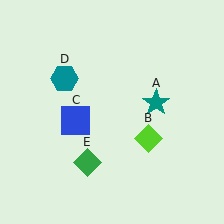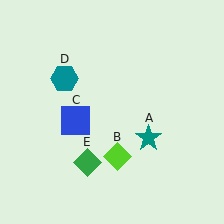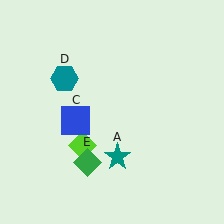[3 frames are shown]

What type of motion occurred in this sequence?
The teal star (object A), lime diamond (object B) rotated clockwise around the center of the scene.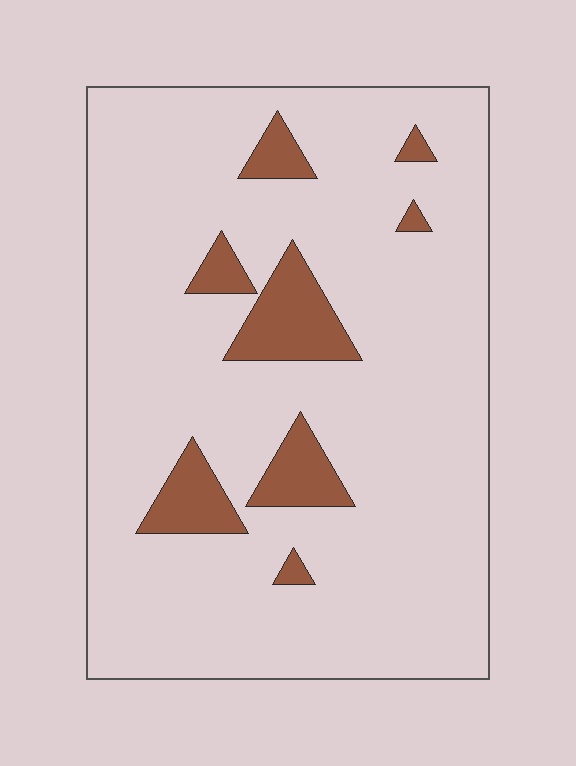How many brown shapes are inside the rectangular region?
8.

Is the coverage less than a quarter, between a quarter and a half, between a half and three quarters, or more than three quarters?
Less than a quarter.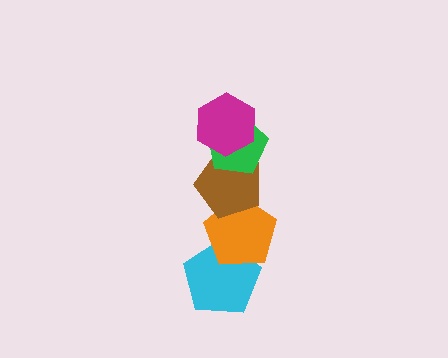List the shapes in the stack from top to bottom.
From top to bottom: the magenta hexagon, the green pentagon, the brown pentagon, the orange pentagon, the cyan pentagon.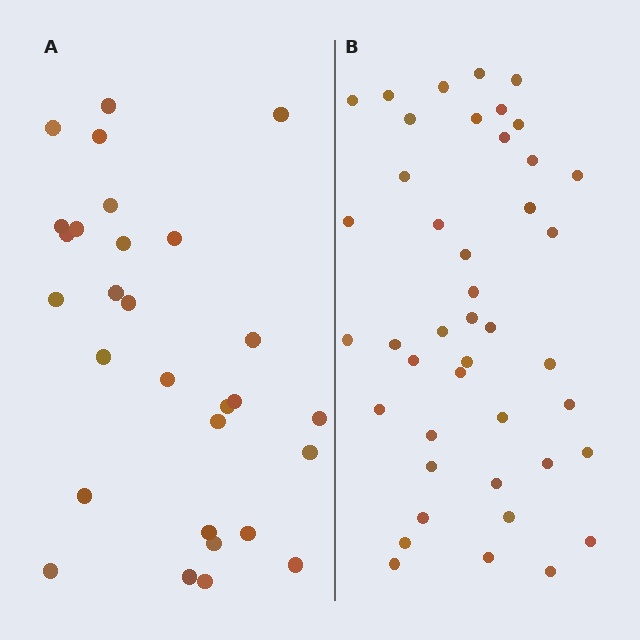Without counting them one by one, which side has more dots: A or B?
Region B (the right region) has more dots.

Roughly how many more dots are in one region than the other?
Region B has approximately 15 more dots than region A.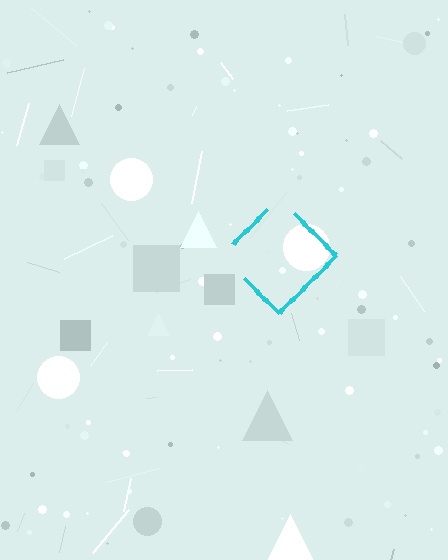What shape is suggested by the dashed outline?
The dashed outline suggests a diamond.